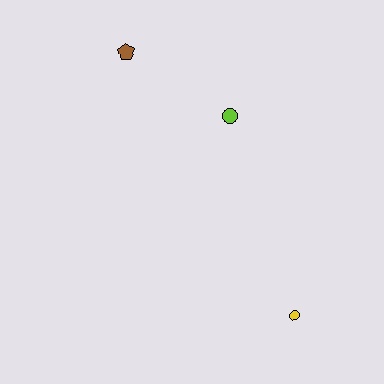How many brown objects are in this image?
There is 1 brown object.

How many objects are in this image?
There are 3 objects.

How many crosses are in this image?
There are no crosses.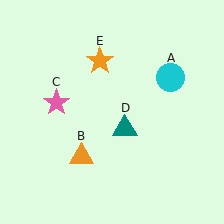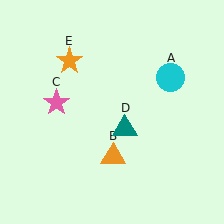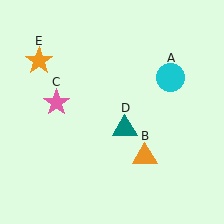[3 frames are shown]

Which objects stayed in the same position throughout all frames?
Cyan circle (object A) and pink star (object C) and teal triangle (object D) remained stationary.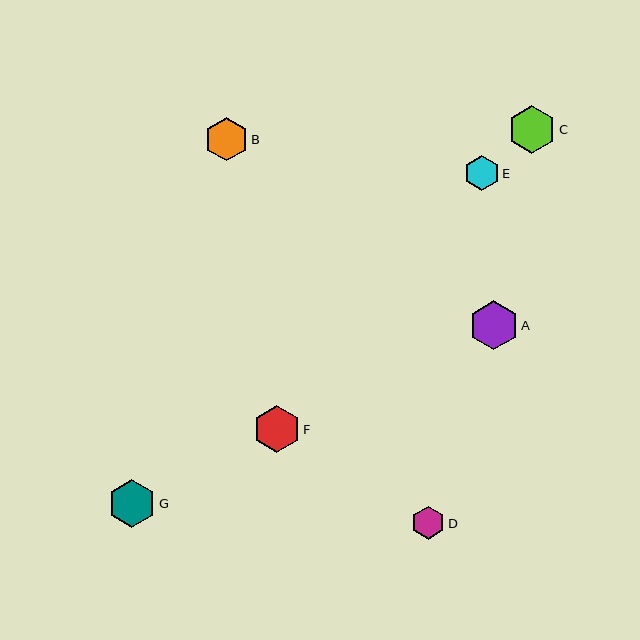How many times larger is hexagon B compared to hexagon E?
Hexagon B is approximately 1.2 times the size of hexagon E.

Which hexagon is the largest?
Hexagon A is the largest with a size of approximately 49 pixels.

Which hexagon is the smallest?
Hexagon D is the smallest with a size of approximately 33 pixels.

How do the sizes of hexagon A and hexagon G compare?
Hexagon A and hexagon G are approximately the same size.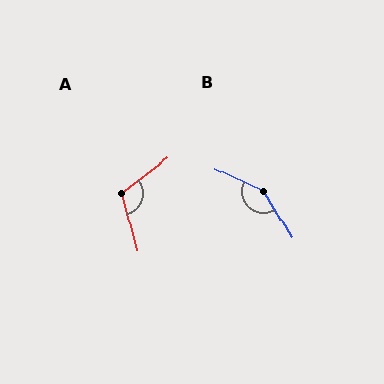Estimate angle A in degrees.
Approximately 113 degrees.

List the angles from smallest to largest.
A (113°), B (145°).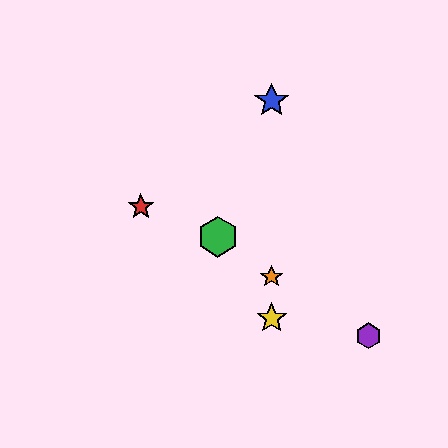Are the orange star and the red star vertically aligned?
No, the orange star is at x≈272 and the red star is at x≈141.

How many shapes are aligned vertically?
3 shapes (the blue star, the yellow star, the orange star) are aligned vertically.